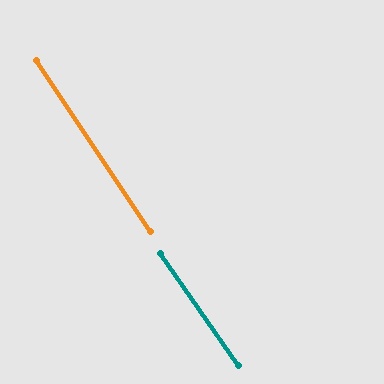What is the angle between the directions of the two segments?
Approximately 1 degree.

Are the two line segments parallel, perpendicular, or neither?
Parallel — their directions differ by only 1.1°.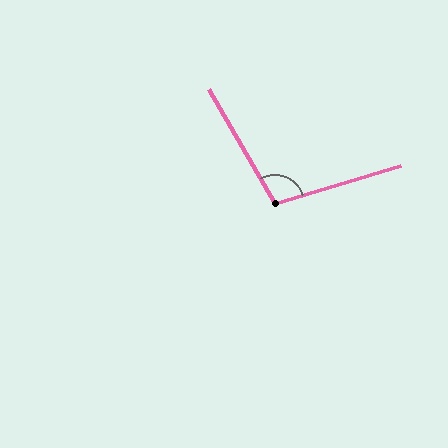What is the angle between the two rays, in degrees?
Approximately 103 degrees.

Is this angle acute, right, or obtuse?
It is obtuse.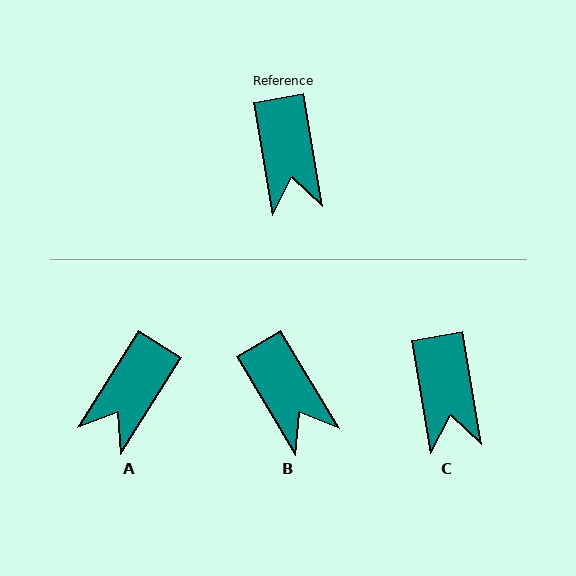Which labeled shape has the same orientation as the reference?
C.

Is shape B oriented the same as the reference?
No, it is off by about 21 degrees.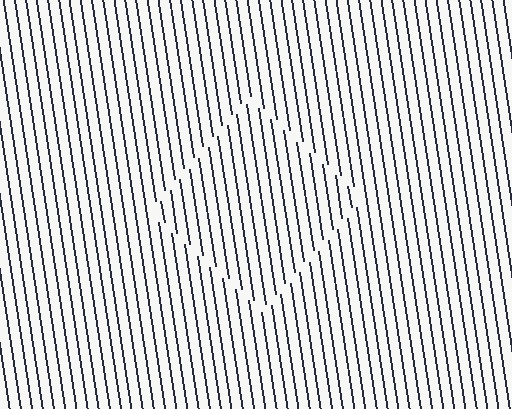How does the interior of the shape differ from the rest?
The interior of the shape contains the same grating, shifted by half a period — the contour is defined by the phase discontinuity where line-ends from the inner and outer gratings abut.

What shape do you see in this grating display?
An illusory square. The interior of the shape contains the same grating, shifted by half a period — the contour is defined by the phase discontinuity where line-ends from the inner and outer gratings abut.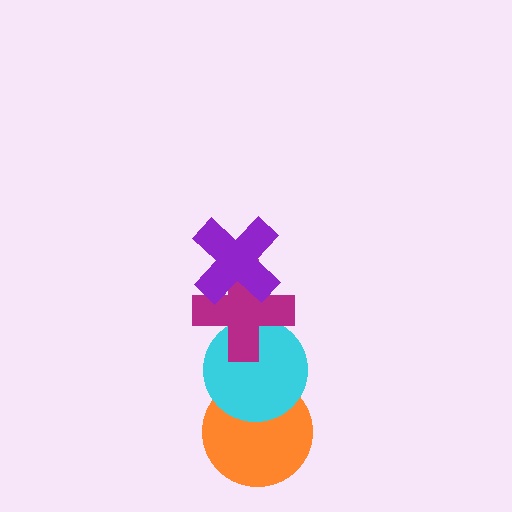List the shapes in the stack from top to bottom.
From top to bottom: the purple cross, the magenta cross, the cyan circle, the orange circle.